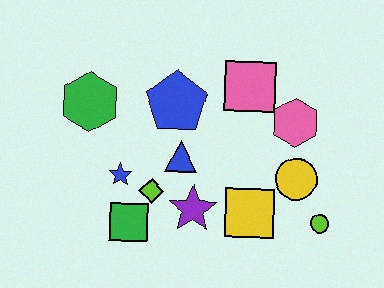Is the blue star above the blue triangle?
No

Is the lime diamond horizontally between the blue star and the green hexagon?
No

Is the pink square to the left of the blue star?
No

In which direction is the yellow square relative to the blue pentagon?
The yellow square is below the blue pentagon.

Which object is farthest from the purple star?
The green hexagon is farthest from the purple star.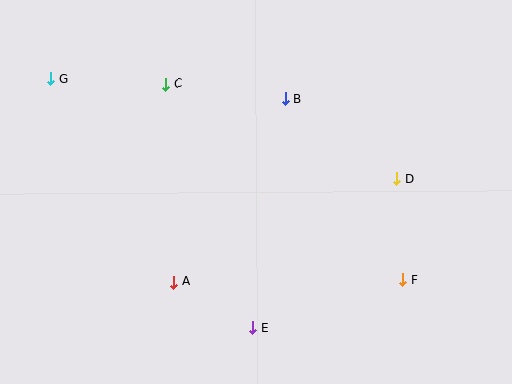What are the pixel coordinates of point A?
Point A is at (173, 282).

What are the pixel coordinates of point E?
Point E is at (252, 328).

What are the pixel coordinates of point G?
Point G is at (51, 79).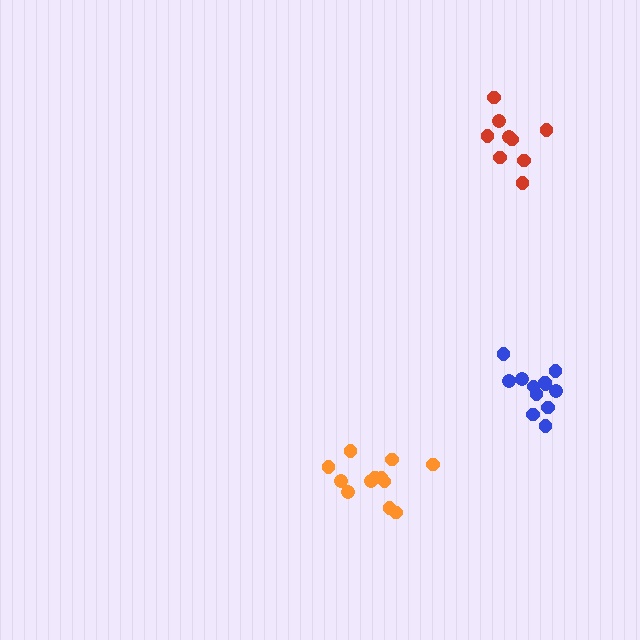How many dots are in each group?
Group 1: 9 dots, Group 2: 12 dots, Group 3: 12 dots (33 total).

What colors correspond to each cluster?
The clusters are colored: red, blue, orange.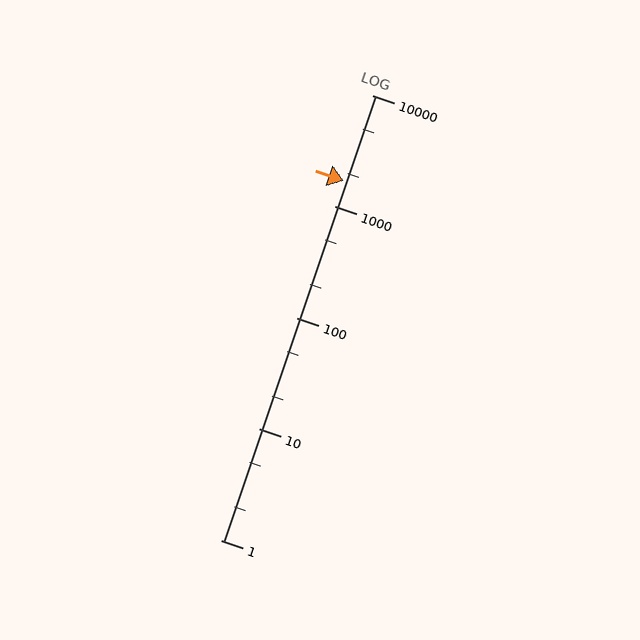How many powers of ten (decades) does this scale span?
The scale spans 4 decades, from 1 to 10000.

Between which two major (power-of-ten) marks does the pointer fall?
The pointer is between 1000 and 10000.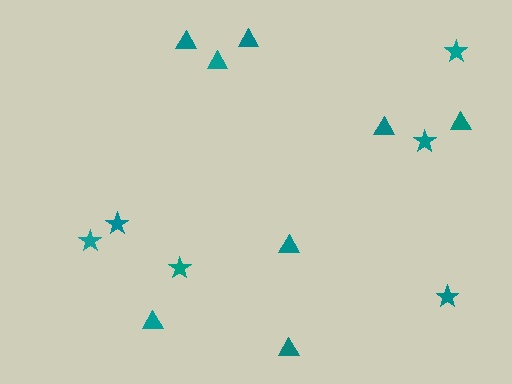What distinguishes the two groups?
There are 2 groups: one group of stars (6) and one group of triangles (8).